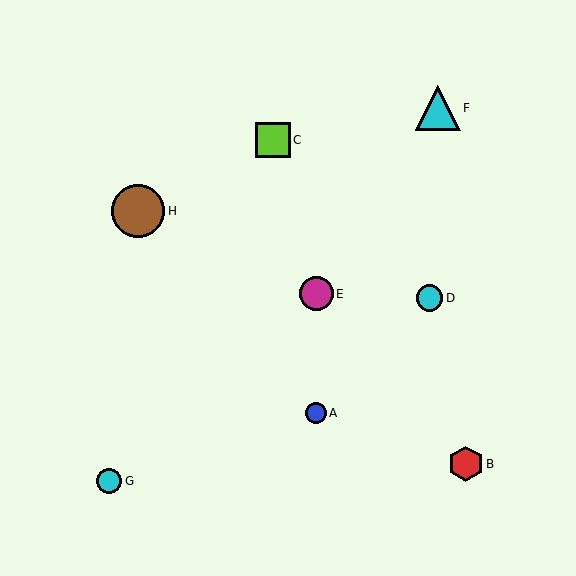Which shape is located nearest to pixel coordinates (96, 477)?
The cyan circle (labeled G) at (109, 481) is nearest to that location.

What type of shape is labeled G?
Shape G is a cyan circle.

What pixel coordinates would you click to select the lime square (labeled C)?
Click at (273, 140) to select the lime square C.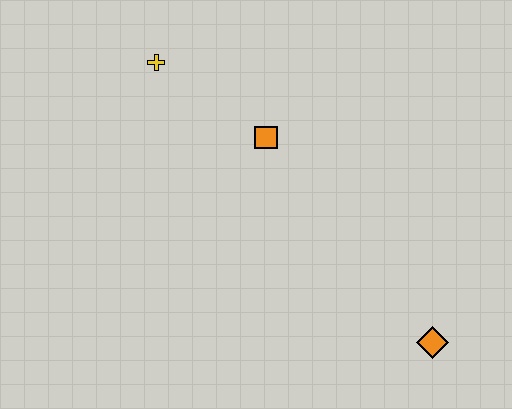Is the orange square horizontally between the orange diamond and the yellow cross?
Yes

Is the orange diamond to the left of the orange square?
No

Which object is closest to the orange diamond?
The orange square is closest to the orange diamond.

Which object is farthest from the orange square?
The orange diamond is farthest from the orange square.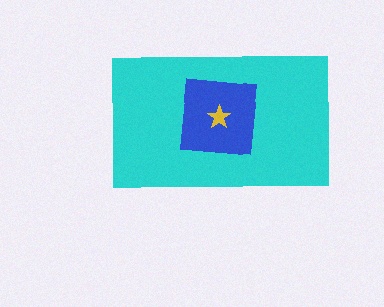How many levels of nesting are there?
3.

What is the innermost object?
The yellow star.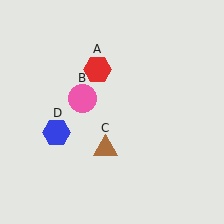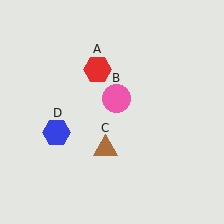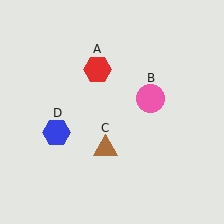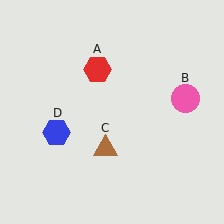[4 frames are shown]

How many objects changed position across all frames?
1 object changed position: pink circle (object B).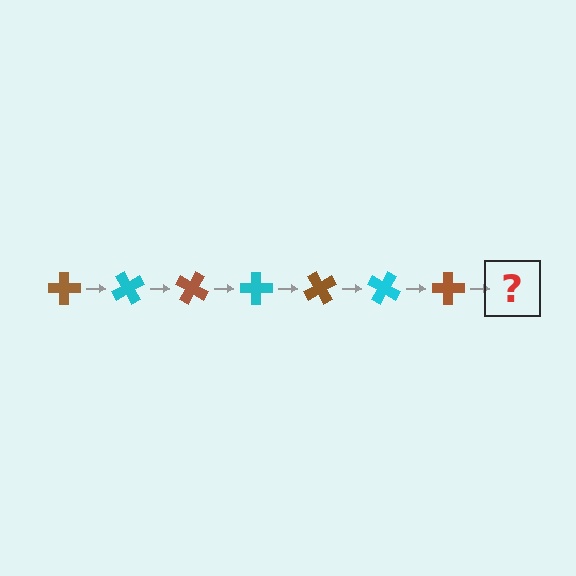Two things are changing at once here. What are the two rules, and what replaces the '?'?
The two rules are that it rotates 60 degrees each step and the color cycles through brown and cyan. The '?' should be a cyan cross, rotated 420 degrees from the start.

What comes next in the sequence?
The next element should be a cyan cross, rotated 420 degrees from the start.